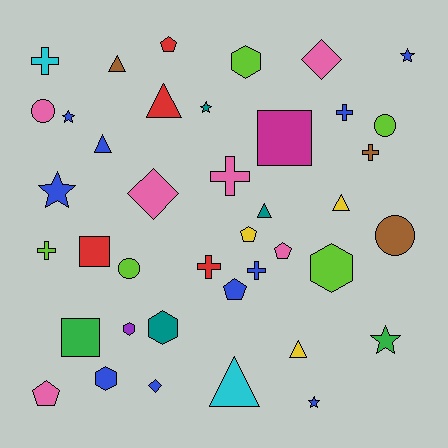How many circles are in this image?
There are 4 circles.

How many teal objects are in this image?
There are 3 teal objects.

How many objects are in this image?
There are 40 objects.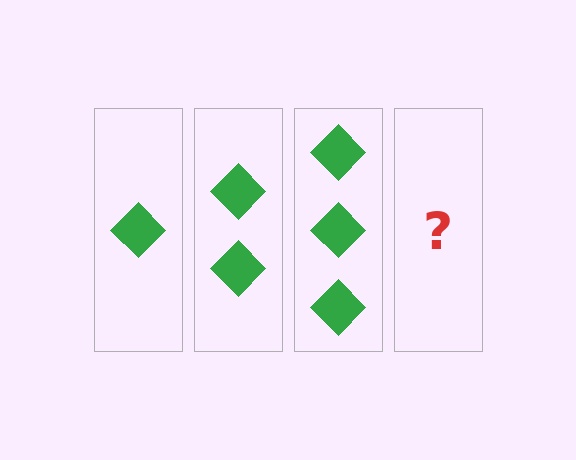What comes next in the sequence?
The next element should be 4 diamonds.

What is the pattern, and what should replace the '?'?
The pattern is that each step adds one more diamond. The '?' should be 4 diamonds.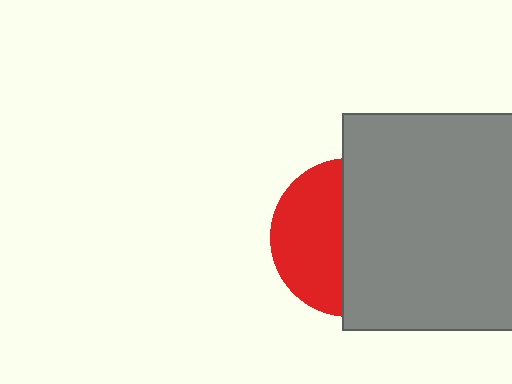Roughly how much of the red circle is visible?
A small part of it is visible (roughly 44%).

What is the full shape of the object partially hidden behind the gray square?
The partially hidden object is a red circle.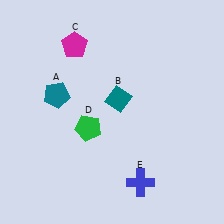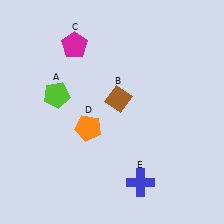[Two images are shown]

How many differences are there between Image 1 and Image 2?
There are 3 differences between the two images.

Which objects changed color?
A changed from teal to lime. B changed from teal to brown. D changed from green to orange.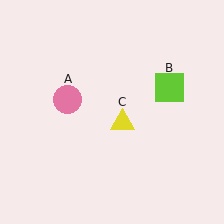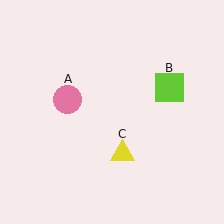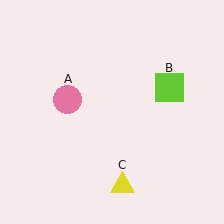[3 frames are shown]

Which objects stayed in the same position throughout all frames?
Pink circle (object A) and lime square (object B) remained stationary.